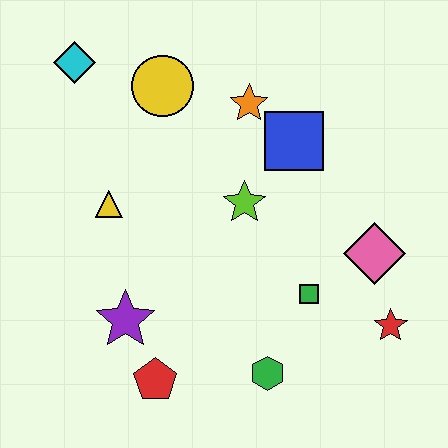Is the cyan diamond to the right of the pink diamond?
No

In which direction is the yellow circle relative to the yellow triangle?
The yellow circle is above the yellow triangle.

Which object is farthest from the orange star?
The red pentagon is farthest from the orange star.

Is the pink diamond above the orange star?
No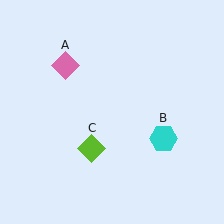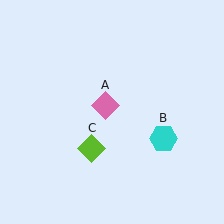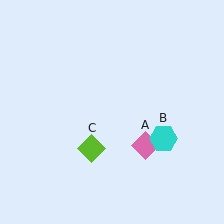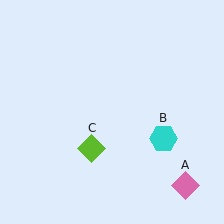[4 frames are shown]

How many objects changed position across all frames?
1 object changed position: pink diamond (object A).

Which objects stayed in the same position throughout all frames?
Cyan hexagon (object B) and lime diamond (object C) remained stationary.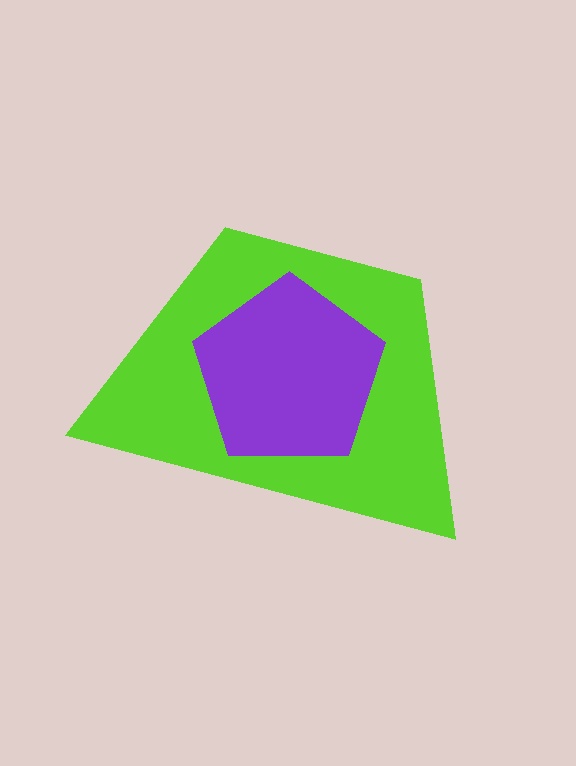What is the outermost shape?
The lime trapezoid.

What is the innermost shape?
The purple pentagon.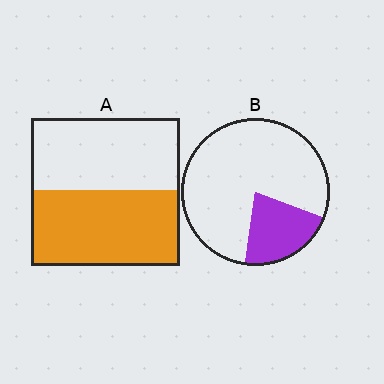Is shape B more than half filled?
No.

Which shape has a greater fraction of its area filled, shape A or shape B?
Shape A.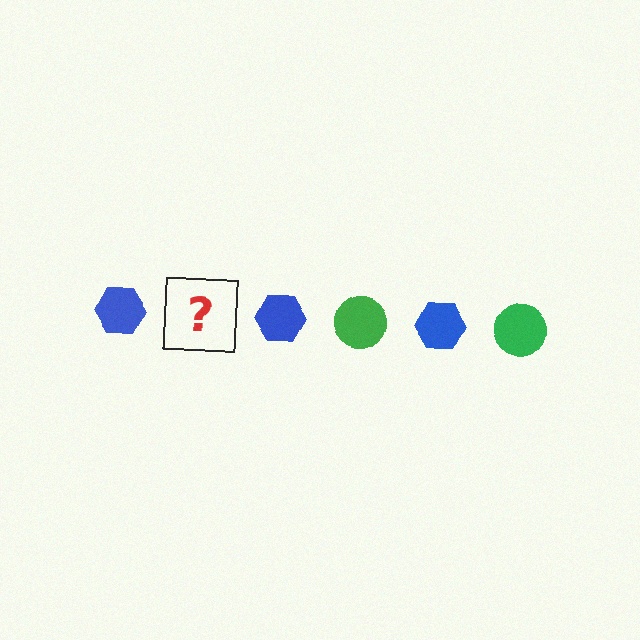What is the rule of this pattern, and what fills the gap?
The rule is that the pattern alternates between blue hexagon and green circle. The gap should be filled with a green circle.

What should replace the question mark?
The question mark should be replaced with a green circle.